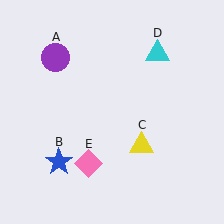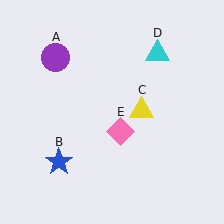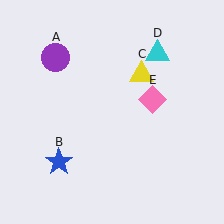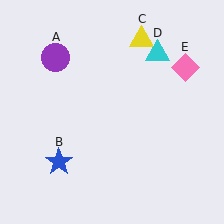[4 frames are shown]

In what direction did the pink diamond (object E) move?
The pink diamond (object E) moved up and to the right.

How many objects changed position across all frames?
2 objects changed position: yellow triangle (object C), pink diamond (object E).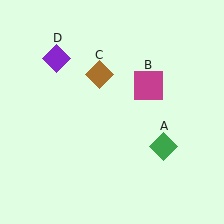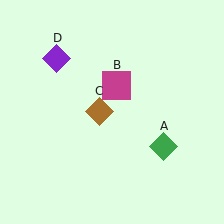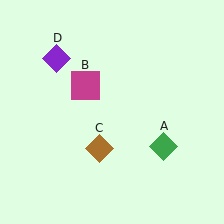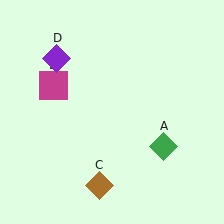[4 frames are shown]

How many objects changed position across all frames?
2 objects changed position: magenta square (object B), brown diamond (object C).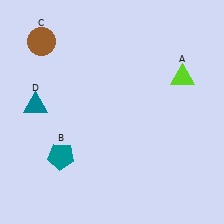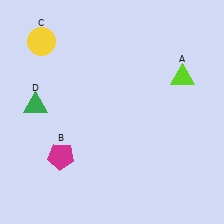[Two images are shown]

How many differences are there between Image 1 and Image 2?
There are 3 differences between the two images.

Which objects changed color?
B changed from teal to magenta. C changed from brown to yellow. D changed from teal to green.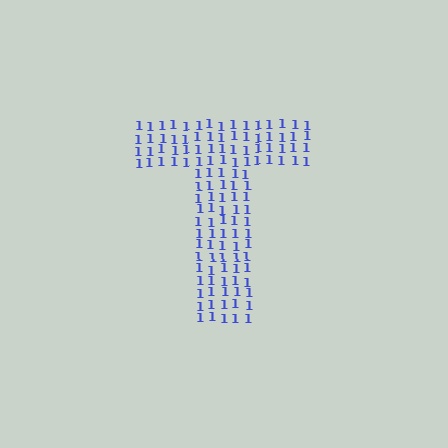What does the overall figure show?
The overall figure shows the letter T.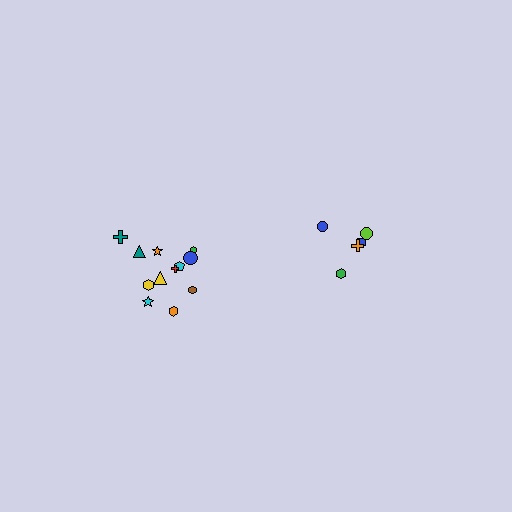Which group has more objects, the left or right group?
The left group.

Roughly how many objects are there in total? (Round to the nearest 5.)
Roughly 15 objects in total.